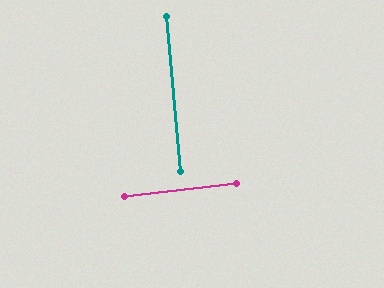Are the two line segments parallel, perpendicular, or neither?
Perpendicular — they meet at approximately 88°.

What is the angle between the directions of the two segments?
Approximately 88 degrees.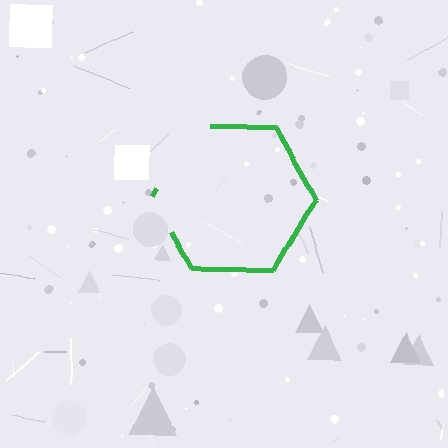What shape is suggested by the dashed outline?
The dashed outline suggests a hexagon.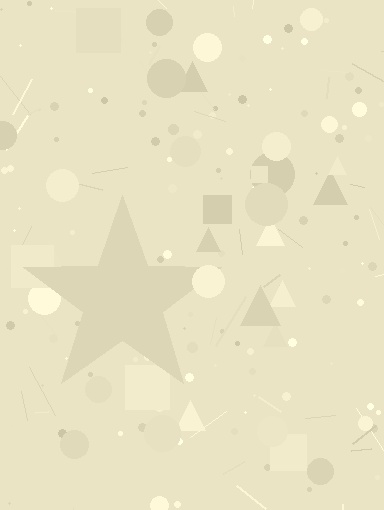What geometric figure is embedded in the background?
A star is embedded in the background.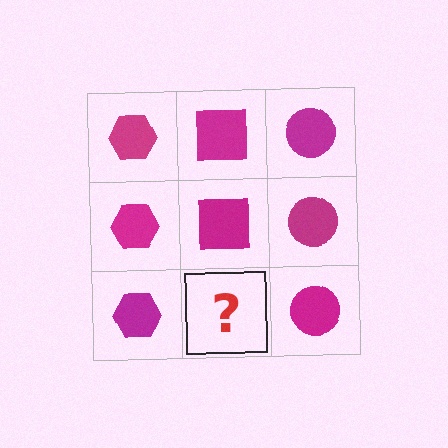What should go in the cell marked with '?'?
The missing cell should contain a magenta square.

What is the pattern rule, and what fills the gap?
The rule is that each column has a consistent shape. The gap should be filled with a magenta square.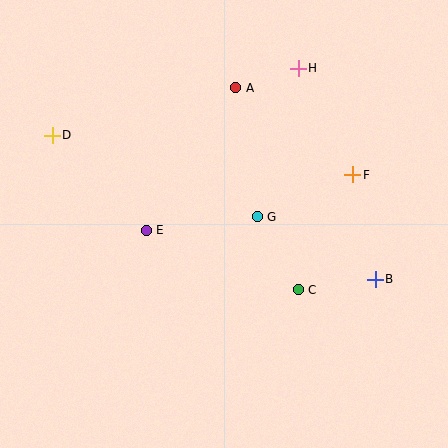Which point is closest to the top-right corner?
Point H is closest to the top-right corner.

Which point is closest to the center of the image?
Point G at (257, 217) is closest to the center.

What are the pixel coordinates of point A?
Point A is at (236, 88).